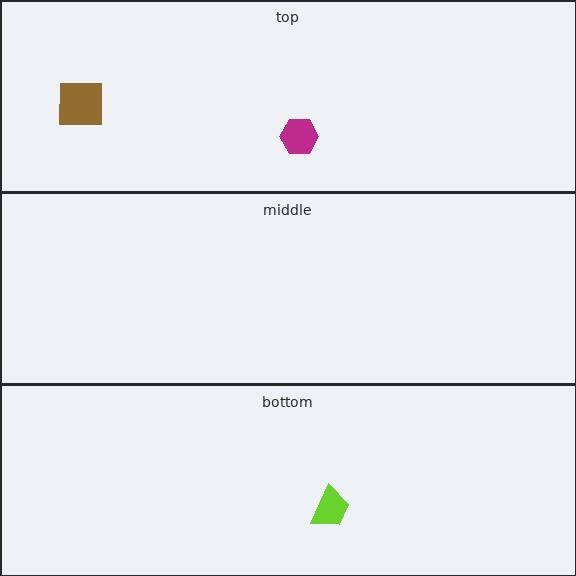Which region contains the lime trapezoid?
The bottom region.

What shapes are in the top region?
The brown square, the magenta hexagon.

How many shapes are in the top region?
2.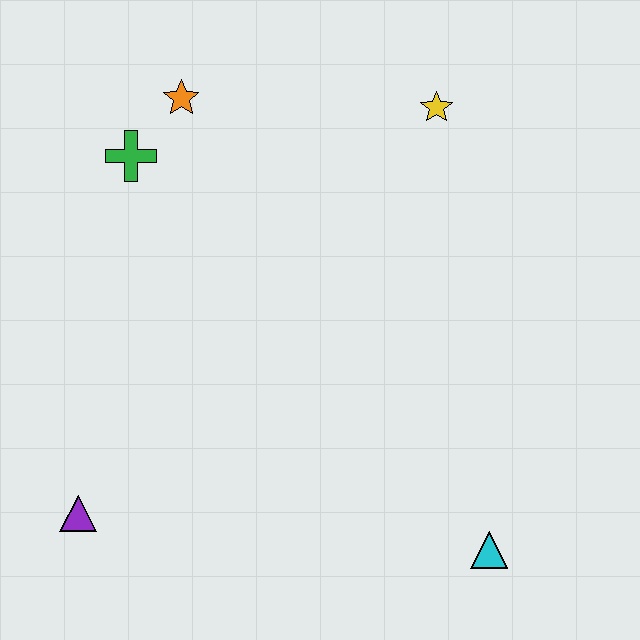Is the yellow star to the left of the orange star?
No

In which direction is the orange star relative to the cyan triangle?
The orange star is above the cyan triangle.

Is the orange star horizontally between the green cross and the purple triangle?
No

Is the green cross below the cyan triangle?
No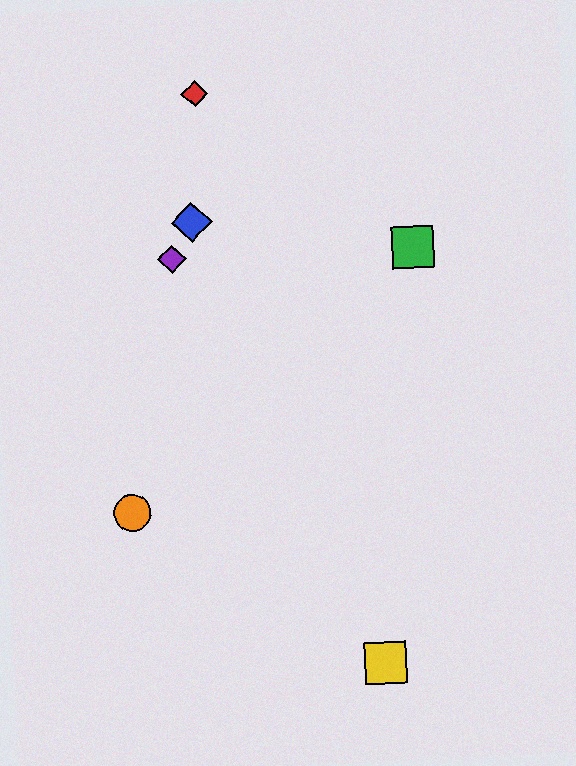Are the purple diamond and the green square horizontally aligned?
Yes, both are at y≈259.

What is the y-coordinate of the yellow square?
The yellow square is at y≈663.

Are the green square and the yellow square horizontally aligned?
No, the green square is at y≈247 and the yellow square is at y≈663.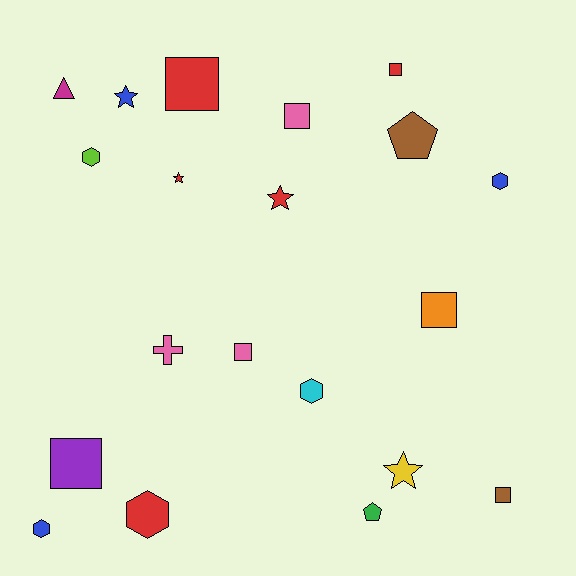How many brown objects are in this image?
There are 2 brown objects.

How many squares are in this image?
There are 7 squares.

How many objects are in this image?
There are 20 objects.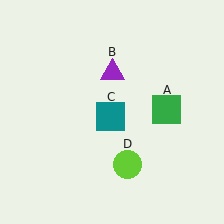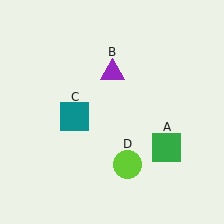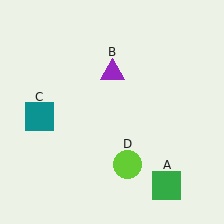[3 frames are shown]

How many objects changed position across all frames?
2 objects changed position: green square (object A), teal square (object C).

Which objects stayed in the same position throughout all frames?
Purple triangle (object B) and lime circle (object D) remained stationary.